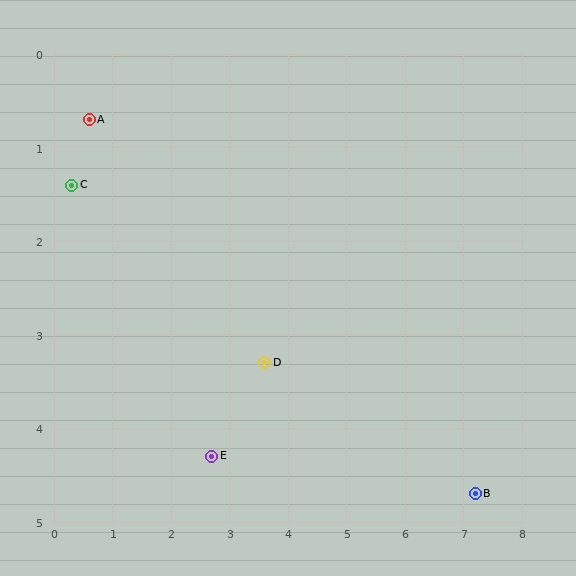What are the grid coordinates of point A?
Point A is at approximately (0.6, 0.7).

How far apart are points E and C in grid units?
Points E and C are about 3.8 grid units apart.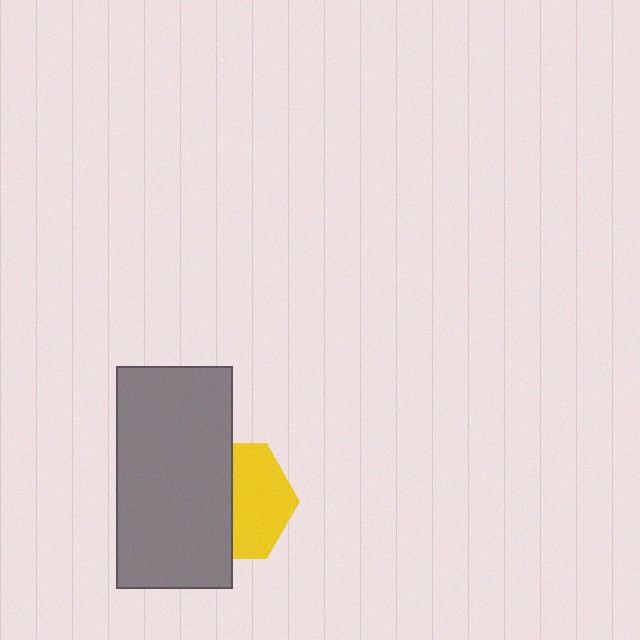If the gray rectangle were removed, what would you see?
You would see the complete yellow hexagon.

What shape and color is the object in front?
The object in front is a gray rectangle.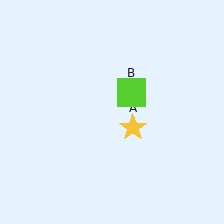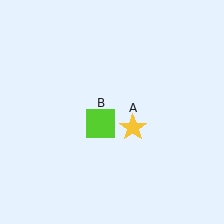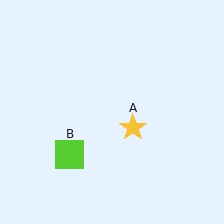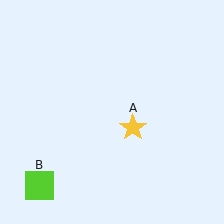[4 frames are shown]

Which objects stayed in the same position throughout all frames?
Yellow star (object A) remained stationary.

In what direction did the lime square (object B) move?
The lime square (object B) moved down and to the left.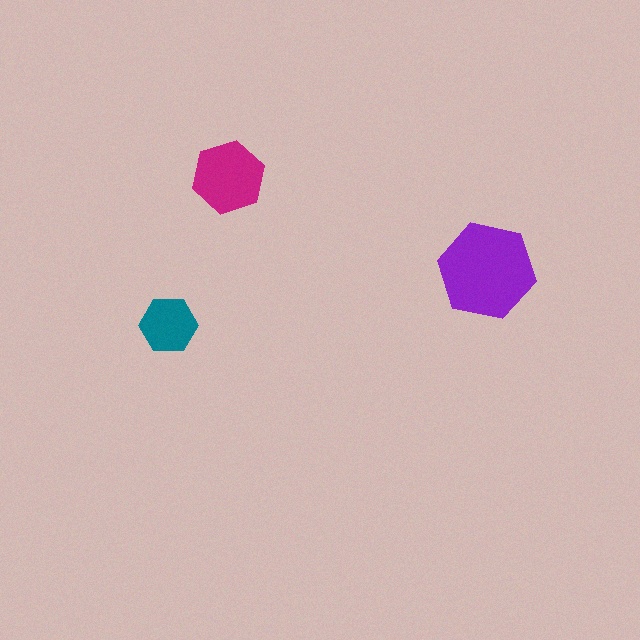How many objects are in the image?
There are 3 objects in the image.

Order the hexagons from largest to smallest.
the purple one, the magenta one, the teal one.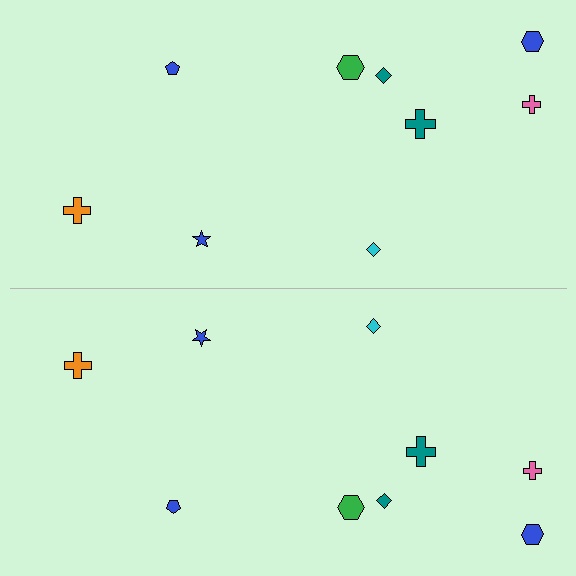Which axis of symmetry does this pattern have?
The pattern has a horizontal axis of symmetry running through the center of the image.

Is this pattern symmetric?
Yes, this pattern has bilateral (reflection) symmetry.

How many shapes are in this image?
There are 18 shapes in this image.